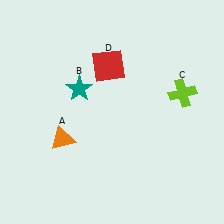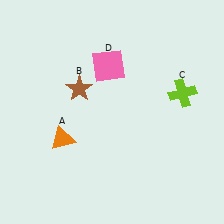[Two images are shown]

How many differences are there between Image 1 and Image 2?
There are 2 differences between the two images.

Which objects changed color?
B changed from teal to brown. D changed from red to pink.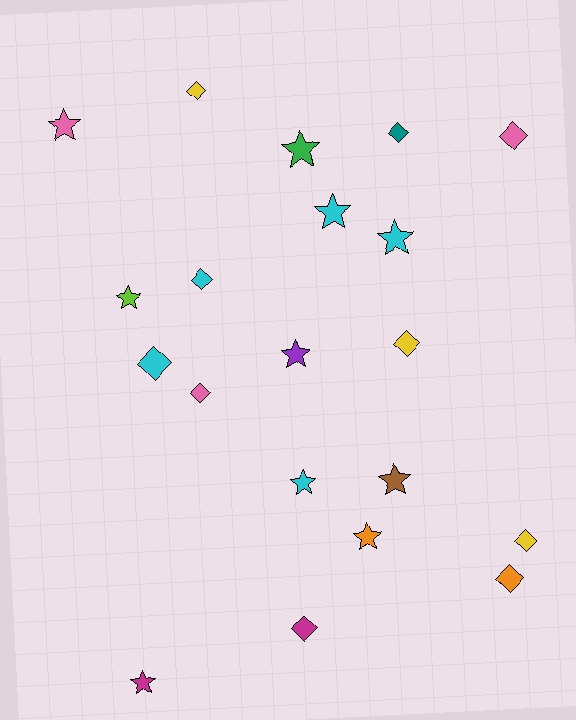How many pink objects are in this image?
There are 3 pink objects.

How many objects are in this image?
There are 20 objects.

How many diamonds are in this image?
There are 10 diamonds.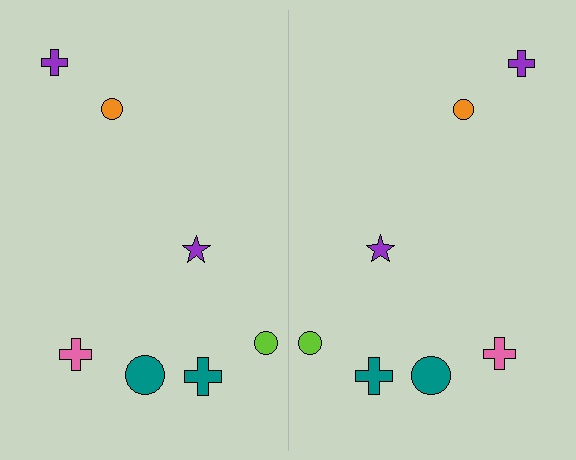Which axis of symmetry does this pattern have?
The pattern has a vertical axis of symmetry running through the center of the image.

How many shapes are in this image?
There are 14 shapes in this image.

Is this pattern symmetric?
Yes, this pattern has bilateral (reflection) symmetry.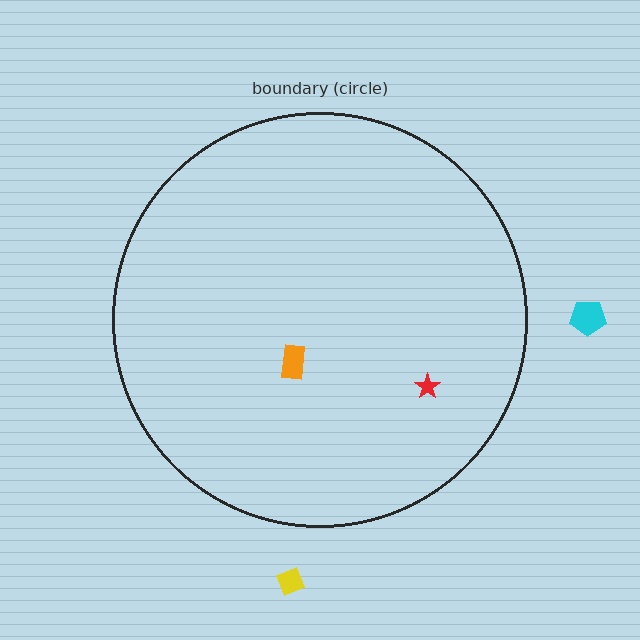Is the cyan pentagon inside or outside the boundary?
Outside.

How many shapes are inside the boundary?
2 inside, 2 outside.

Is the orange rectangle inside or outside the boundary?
Inside.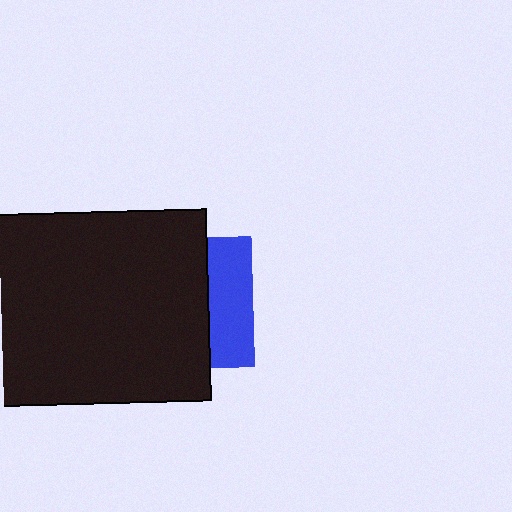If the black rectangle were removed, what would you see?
You would see the complete blue square.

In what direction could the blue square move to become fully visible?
The blue square could move right. That would shift it out from behind the black rectangle entirely.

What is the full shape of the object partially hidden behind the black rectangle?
The partially hidden object is a blue square.